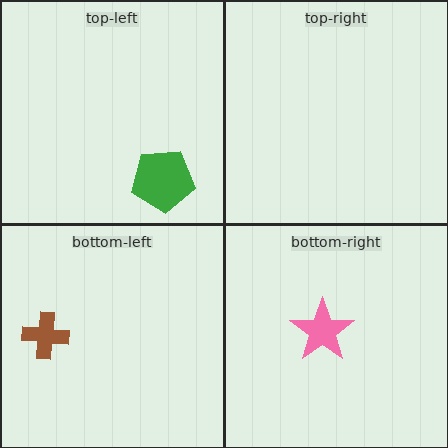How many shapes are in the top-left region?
1.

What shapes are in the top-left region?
The green pentagon.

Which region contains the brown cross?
The bottom-left region.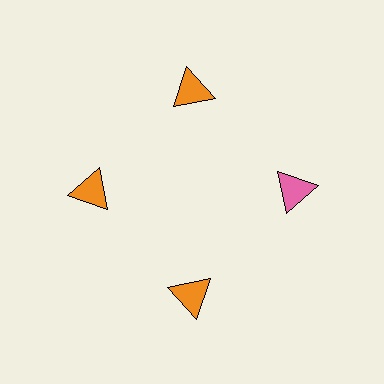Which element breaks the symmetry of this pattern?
The pink triangle at roughly the 3 o'clock position breaks the symmetry. All other shapes are orange triangles.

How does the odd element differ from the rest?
It has a different color: pink instead of orange.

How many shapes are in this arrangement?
There are 4 shapes arranged in a ring pattern.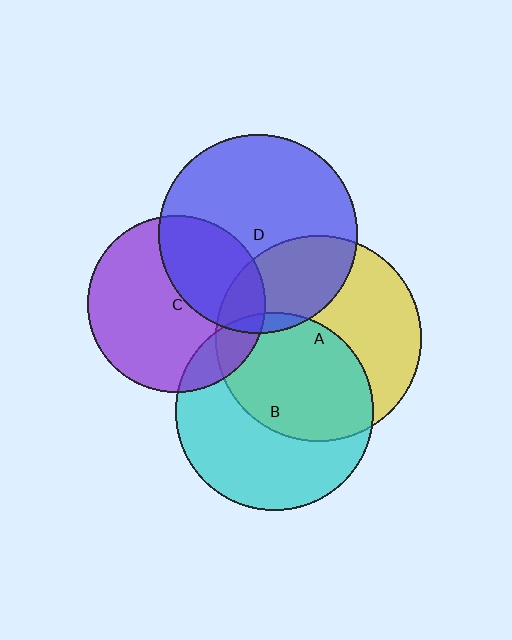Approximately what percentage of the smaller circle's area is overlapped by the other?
Approximately 5%.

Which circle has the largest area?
Circle A (yellow).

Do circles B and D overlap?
Yes.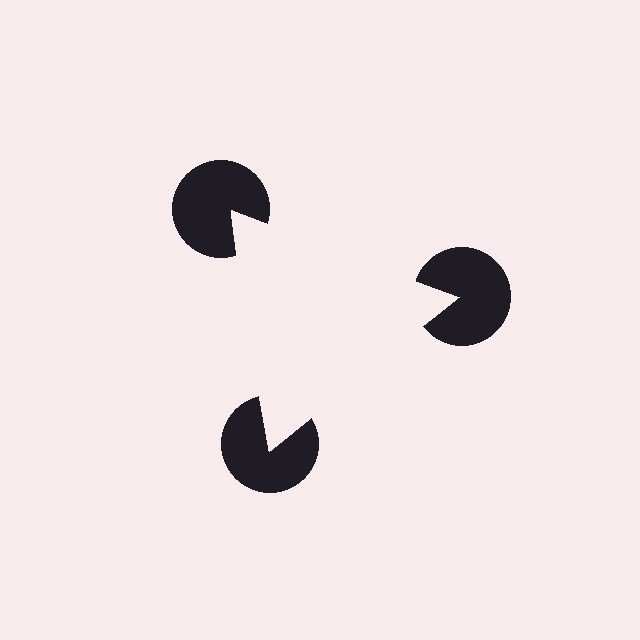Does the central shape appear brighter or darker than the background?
It typically appears slightly brighter than the background, even though no actual brightness change is drawn.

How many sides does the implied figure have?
3 sides.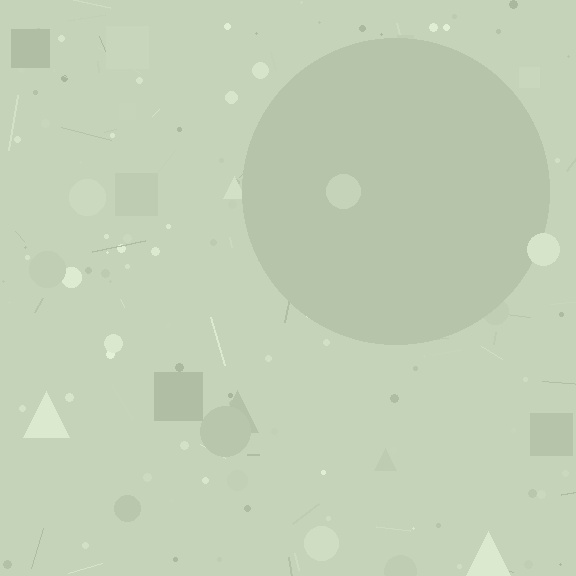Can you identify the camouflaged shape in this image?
The camouflaged shape is a circle.